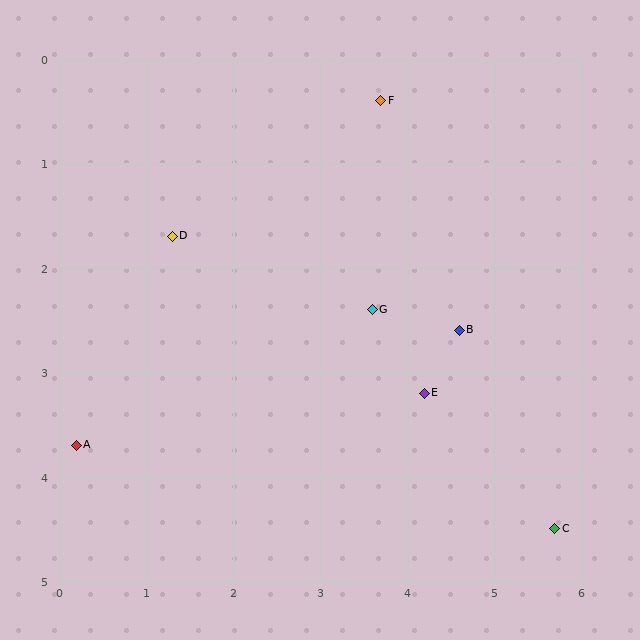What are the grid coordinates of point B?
Point B is at approximately (4.6, 2.6).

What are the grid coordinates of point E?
Point E is at approximately (4.2, 3.2).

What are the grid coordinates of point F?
Point F is at approximately (3.7, 0.4).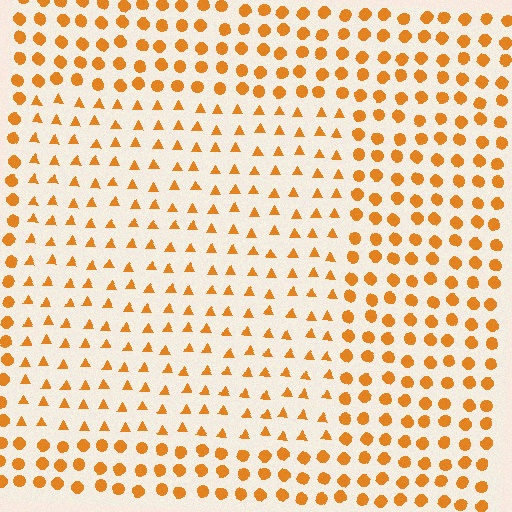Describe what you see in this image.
The image is filled with small orange elements arranged in a uniform grid. A rectangle-shaped region contains triangles, while the surrounding area contains circles. The boundary is defined purely by the change in element shape.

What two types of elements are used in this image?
The image uses triangles inside the rectangle region and circles outside it.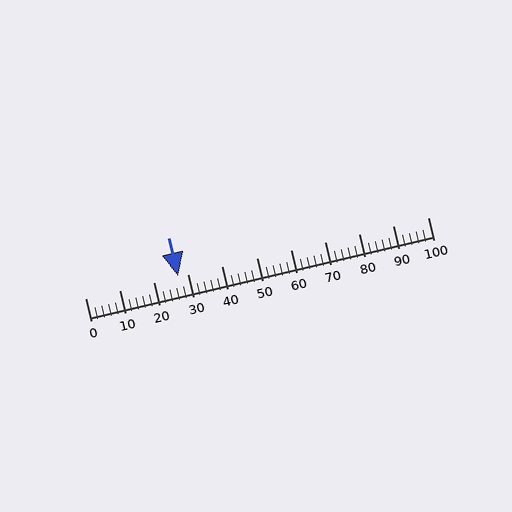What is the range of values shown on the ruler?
The ruler shows values from 0 to 100.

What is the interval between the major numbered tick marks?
The major tick marks are spaced 10 units apart.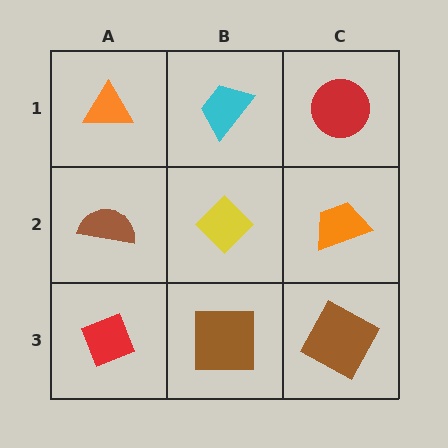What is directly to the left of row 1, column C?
A cyan trapezoid.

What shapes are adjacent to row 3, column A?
A brown semicircle (row 2, column A), a brown square (row 3, column B).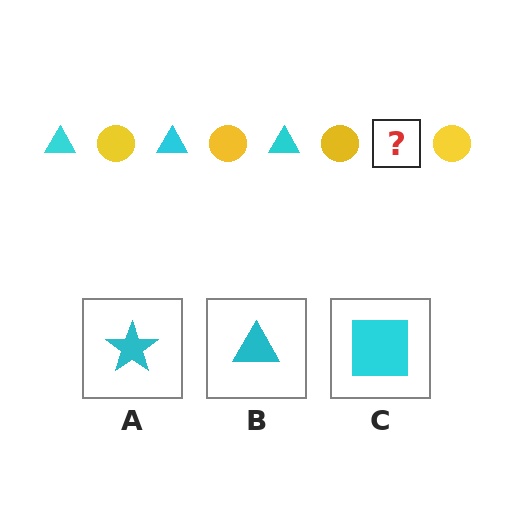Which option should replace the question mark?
Option B.